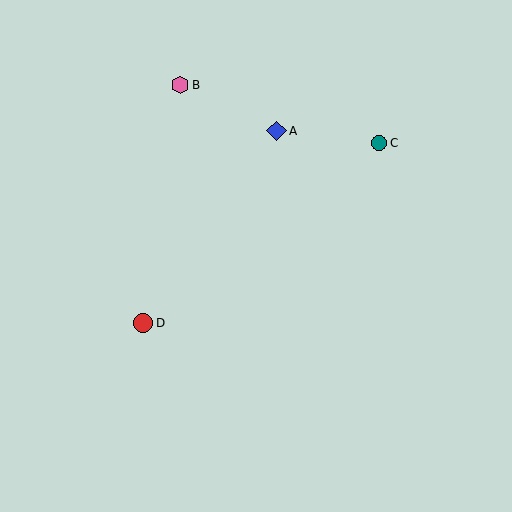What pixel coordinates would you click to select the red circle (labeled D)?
Click at (143, 323) to select the red circle D.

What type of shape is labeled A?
Shape A is a blue diamond.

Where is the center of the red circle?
The center of the red circle is at (143, 323).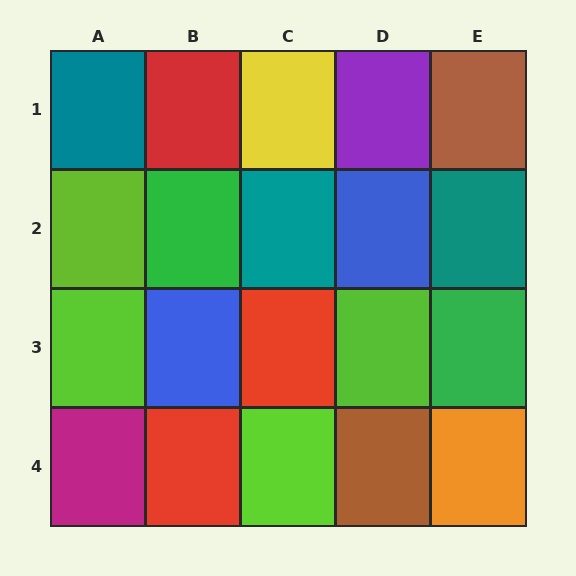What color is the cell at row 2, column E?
Teal.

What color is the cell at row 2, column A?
Lime.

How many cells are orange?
1 cell is orange.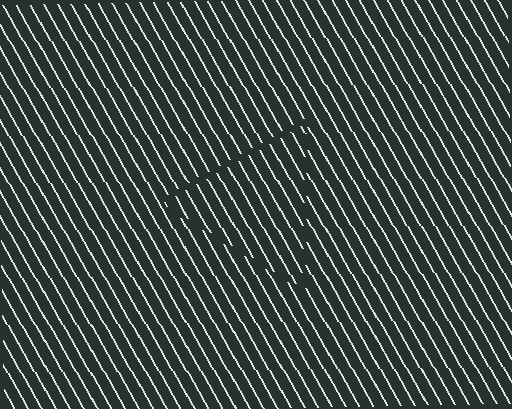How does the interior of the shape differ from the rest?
The interior of the shape contains the same grating, shifted by half a period — the contour is defined by the phase discontinuity where line-ends from the inner and outer gratings abut.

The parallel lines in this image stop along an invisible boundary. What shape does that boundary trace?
An illusory triangle. The interior of the shape contains the same grating, shifted by half a period — the contour is defined by the phase discontinuity where line-ends from the inner and outer gratings abut.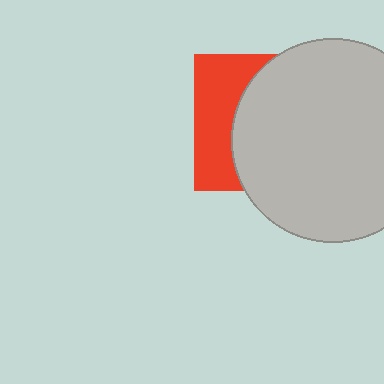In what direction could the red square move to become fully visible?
The red square could move left. That would shift it out from behind the light gray circle entirely.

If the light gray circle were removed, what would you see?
You would see the complete red square.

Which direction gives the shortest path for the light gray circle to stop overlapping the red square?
Moving right gives the shortest separation.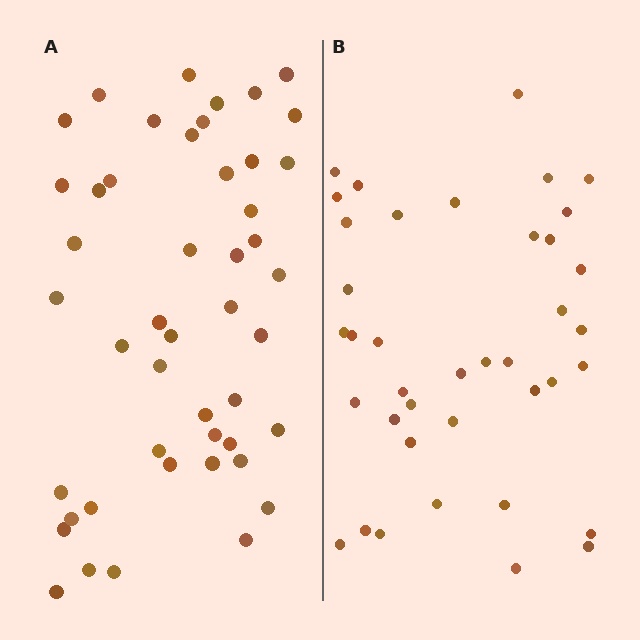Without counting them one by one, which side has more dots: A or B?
Region A (the left region) has more dots.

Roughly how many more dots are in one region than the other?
Region A has roughly 8 or so more dots than region B.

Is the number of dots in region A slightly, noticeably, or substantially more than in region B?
Region A has only slightly more — the two regions are fairly close. The ratio is roughly 1.2 to 1.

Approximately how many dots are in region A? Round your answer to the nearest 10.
About 50 dots. (The exact count is 47, which rounds to 50.)